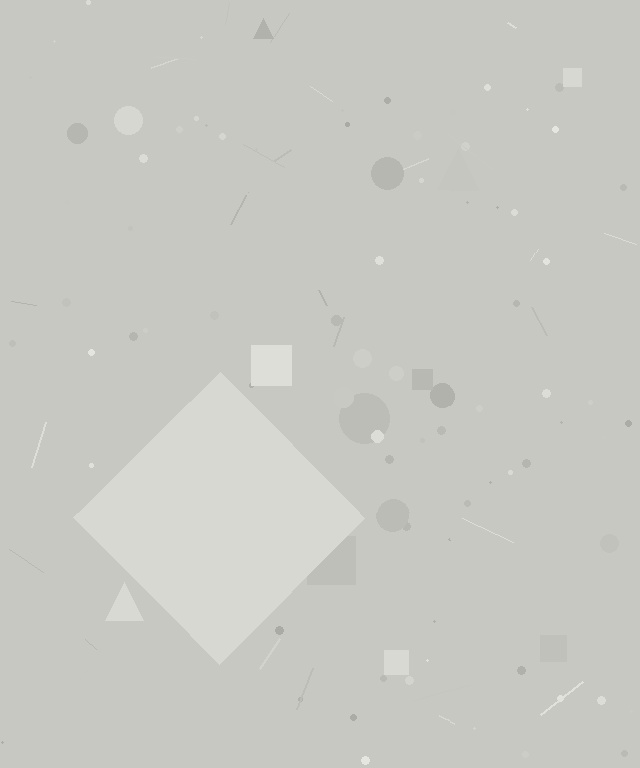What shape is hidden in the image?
A diamond is hidden in the image.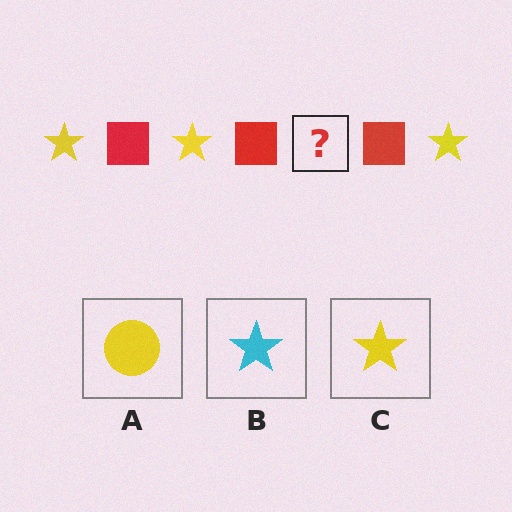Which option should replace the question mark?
Option C.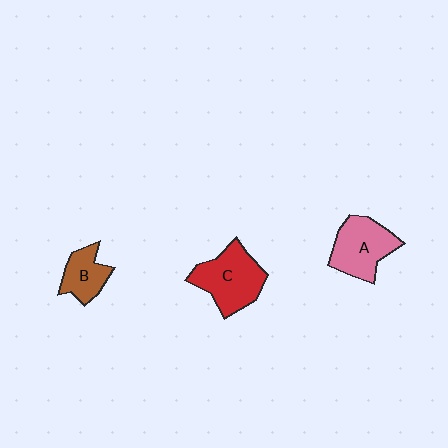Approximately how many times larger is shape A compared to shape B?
Approximately 1.6 times.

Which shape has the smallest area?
Shape B (brown).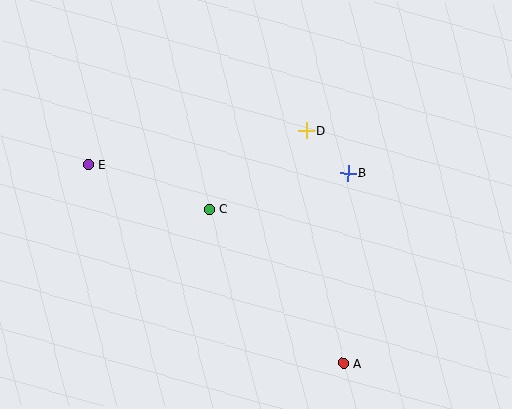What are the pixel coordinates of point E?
Point E is at (88, 165).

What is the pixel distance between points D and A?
The distance between D and A is 236 pixels.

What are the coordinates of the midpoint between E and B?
The midpoint between E and B is at (218, 169).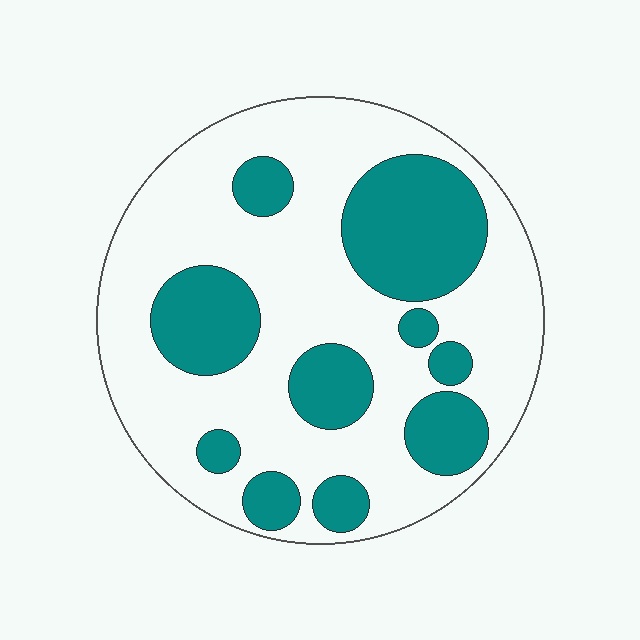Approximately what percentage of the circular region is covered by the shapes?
Approximately 30%.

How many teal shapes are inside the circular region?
10.